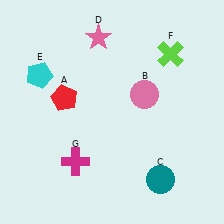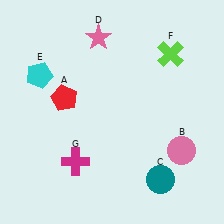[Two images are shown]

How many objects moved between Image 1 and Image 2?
1 object moved between the two images.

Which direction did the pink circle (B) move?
The pink circle (B) moved down.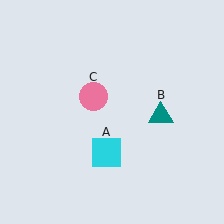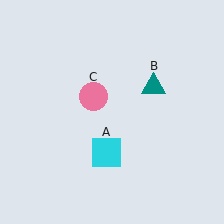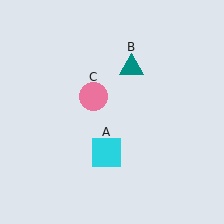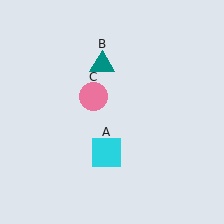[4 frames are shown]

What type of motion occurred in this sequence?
The teal triangle (object B) rotated counterclockwise around the center of the scene.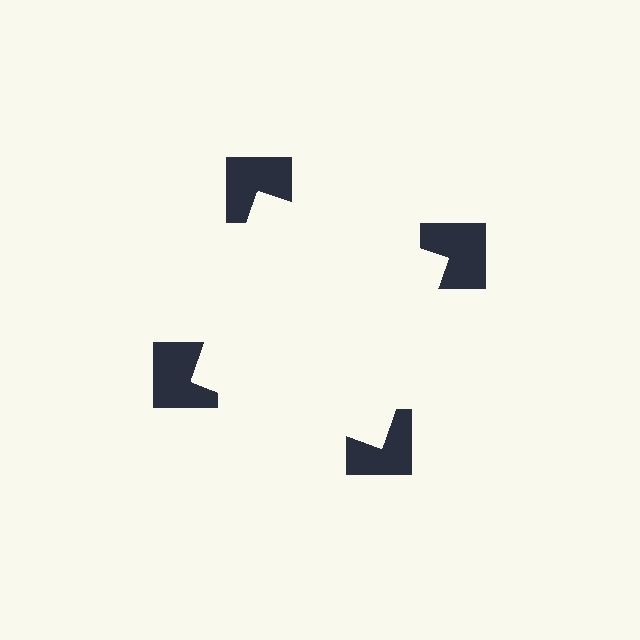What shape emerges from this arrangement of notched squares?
An illusory square — its edges are inferred from the aligned wedge cuts in the notched squares, not physically drawn.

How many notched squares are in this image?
There are 4 — one at each vertex of the illusory square.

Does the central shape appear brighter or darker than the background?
It typically appears slightly brighter than the background, even though no actual brightness change is drawn.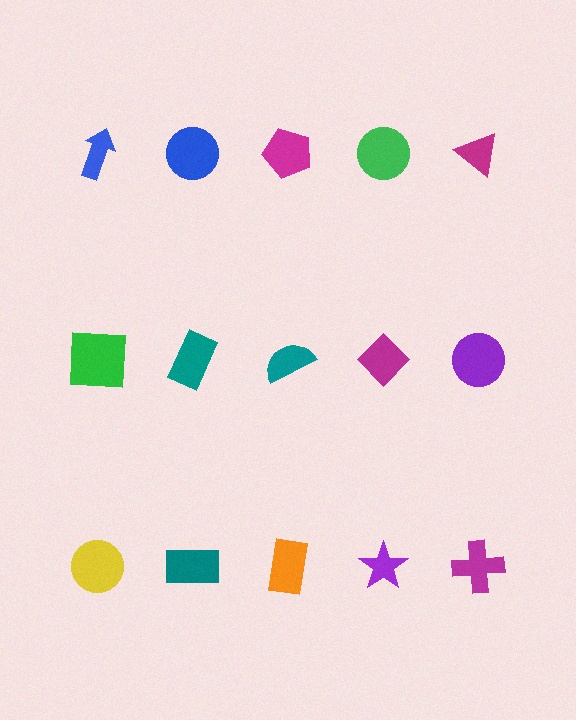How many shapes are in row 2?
5 shapes.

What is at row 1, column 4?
A green circle.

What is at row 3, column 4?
A purple star.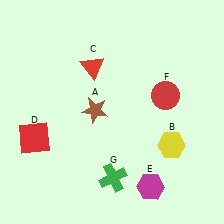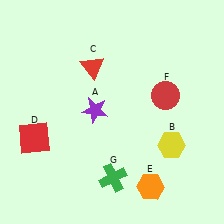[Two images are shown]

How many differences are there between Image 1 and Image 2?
There are 2 differences between the two images.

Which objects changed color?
A changed from brown to purple. E changed from magenta to orange.